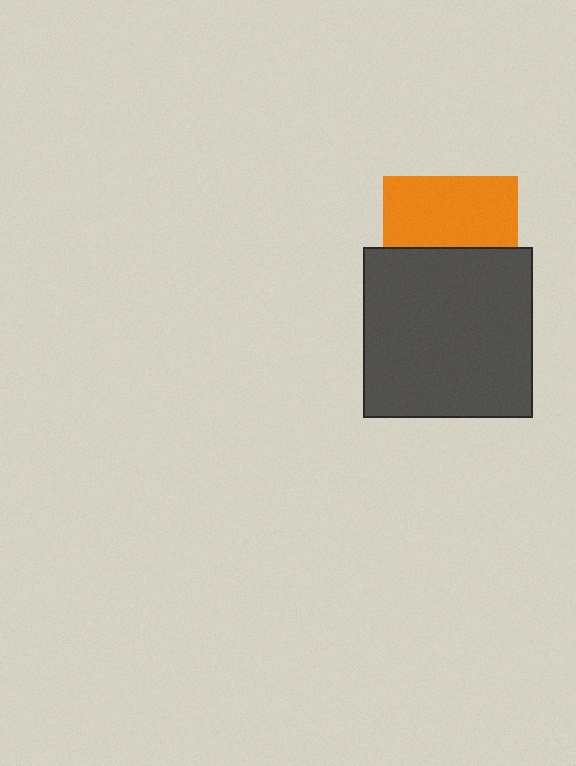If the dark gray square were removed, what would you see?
You would see the complete orange square.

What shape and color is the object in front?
The object in front is a dark gray square.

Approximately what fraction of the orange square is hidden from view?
Roughly 47% of the orange square is hidden behind the dark gray square.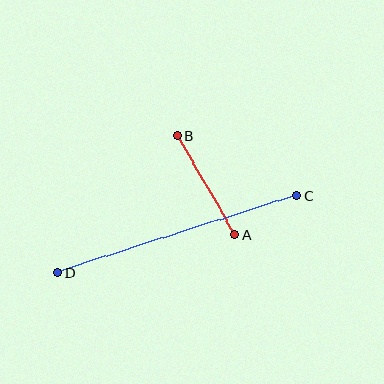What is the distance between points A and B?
The distance is approximately 115 pixels.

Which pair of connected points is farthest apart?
Points C and D are farthest apart.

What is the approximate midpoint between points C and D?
The midpoint is at approximately (177, 234) pixels.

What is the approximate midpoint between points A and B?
The midpoint is at approximately (206, 185) pixels.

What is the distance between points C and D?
The distance is approximately 251 pixels.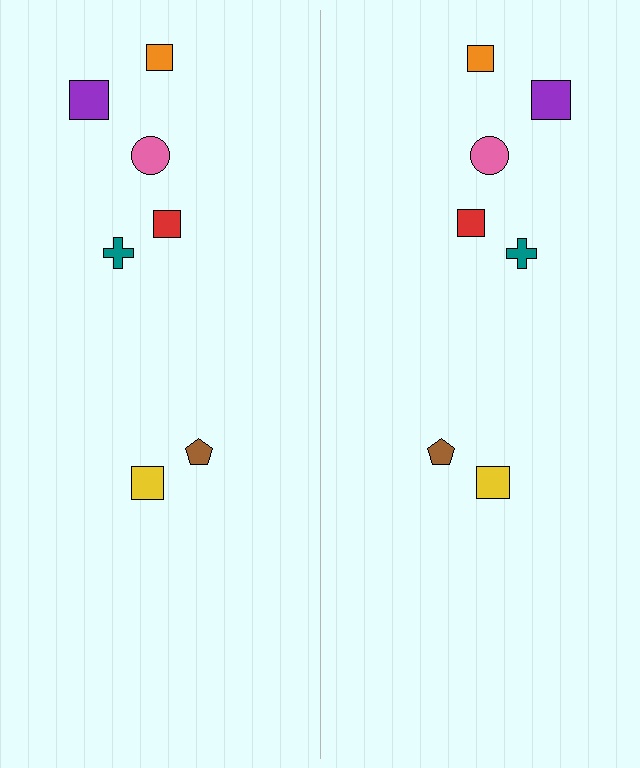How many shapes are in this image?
There are 14 shapes in this image.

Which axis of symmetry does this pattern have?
The pattern has a vertical axis of symmetry running through the center of the image.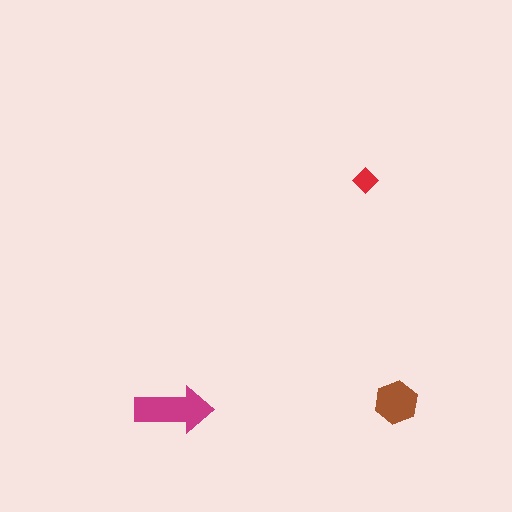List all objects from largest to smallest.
The magenta arrow, the brown hexagon, the red diamond.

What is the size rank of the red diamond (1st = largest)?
3rd.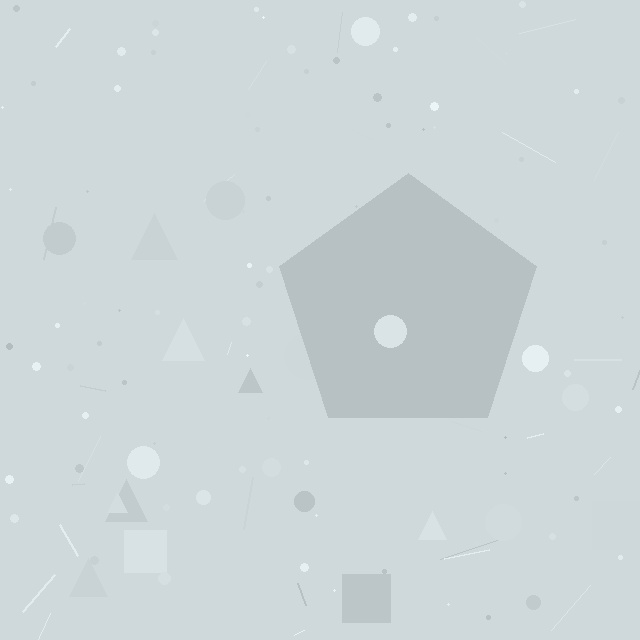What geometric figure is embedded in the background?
A pentagon is embedded in the background.